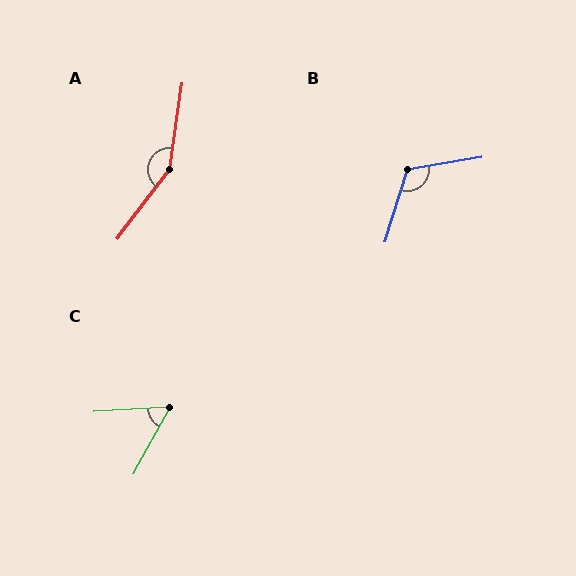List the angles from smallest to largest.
C (58°), B (117°), A (151°).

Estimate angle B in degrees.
Approximately 117 degrees.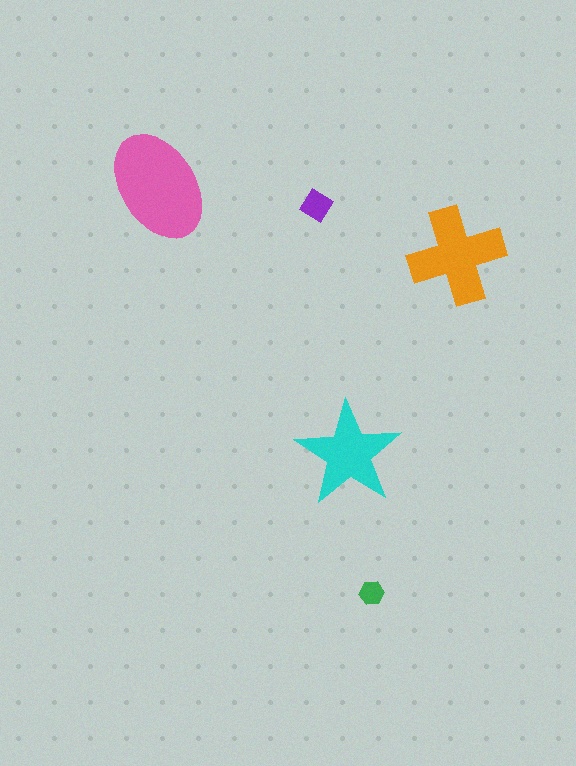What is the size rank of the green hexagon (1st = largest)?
5th.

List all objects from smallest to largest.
The green hexagon, the purple diamond, the cyan star, the orange cross, the pink ellipse.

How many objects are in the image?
There are 5 objects in the image.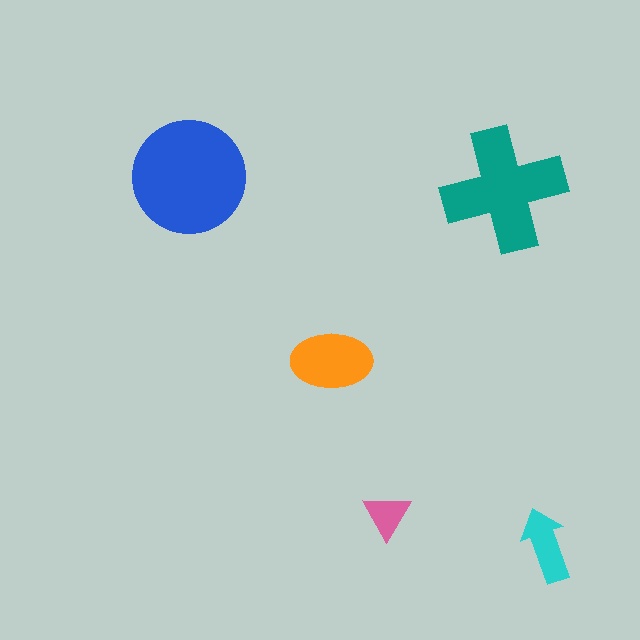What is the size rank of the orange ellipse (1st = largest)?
3rd.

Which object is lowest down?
The cyan arrow is bottommost.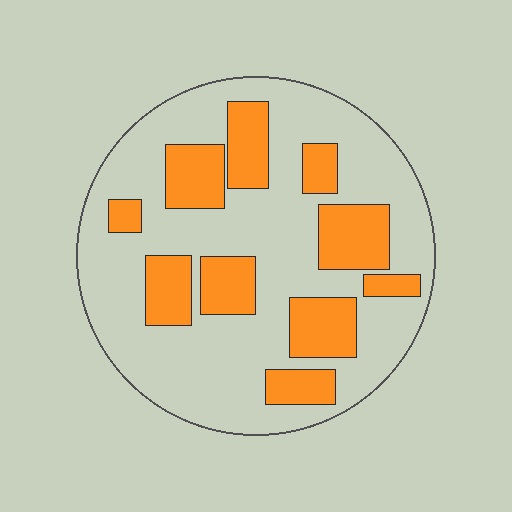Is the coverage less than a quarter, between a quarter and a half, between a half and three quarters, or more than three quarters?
Between a quarter and a half.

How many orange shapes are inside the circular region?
10.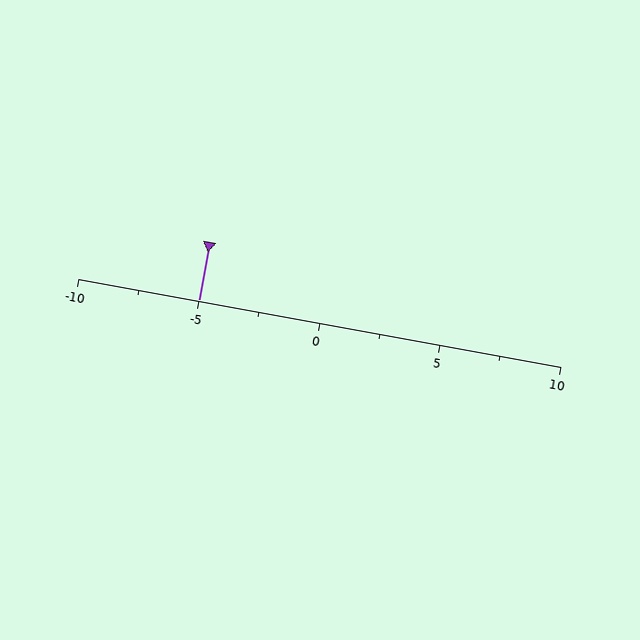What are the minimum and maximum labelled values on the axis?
The axis runs from -10 to 10.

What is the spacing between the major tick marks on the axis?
The major ticks are spaced 5 apart.